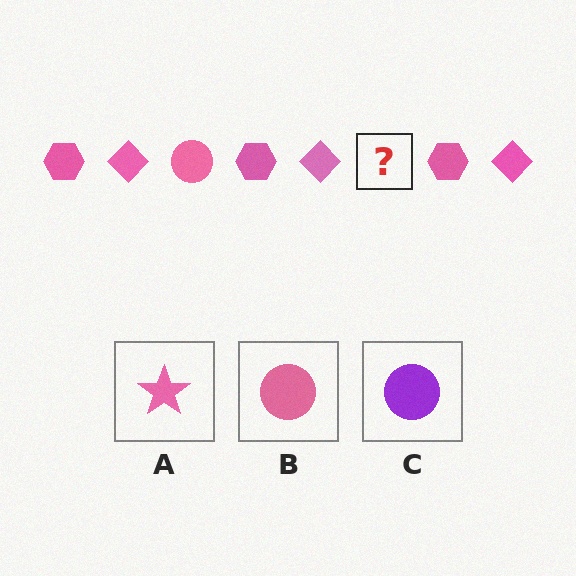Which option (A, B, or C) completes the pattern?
B.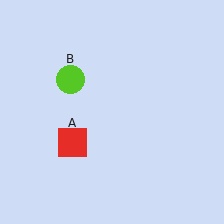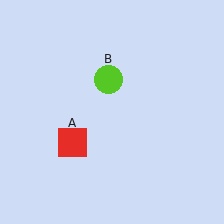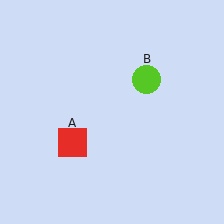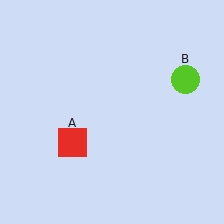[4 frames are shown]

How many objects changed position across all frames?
1 object changed position: lime circle (object B).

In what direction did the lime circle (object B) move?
The lime circle (object B) moved right.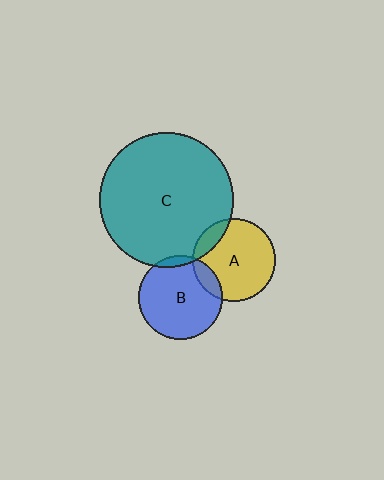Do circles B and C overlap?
Yes.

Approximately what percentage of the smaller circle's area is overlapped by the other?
Approximately 5%.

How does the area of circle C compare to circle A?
Approximately 2.6 times.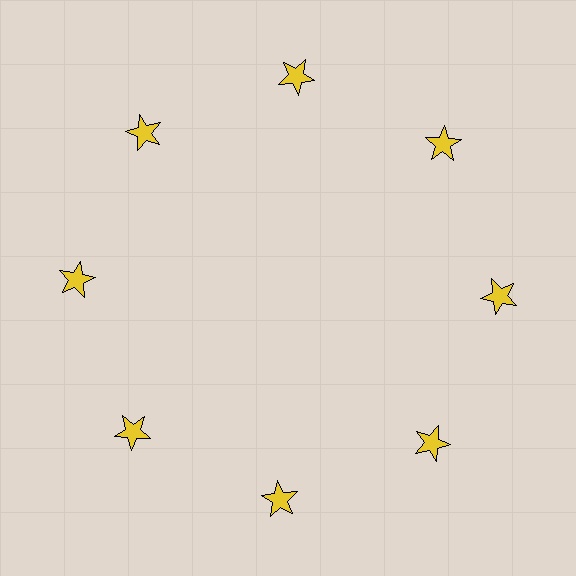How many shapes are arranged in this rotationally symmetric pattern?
There are 8 shapes, arranged in 8 groups of 1.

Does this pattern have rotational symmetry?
Yes, this pattern has 8-fold rotational symmetry. It looks the same after rotating 45 degrees around the center.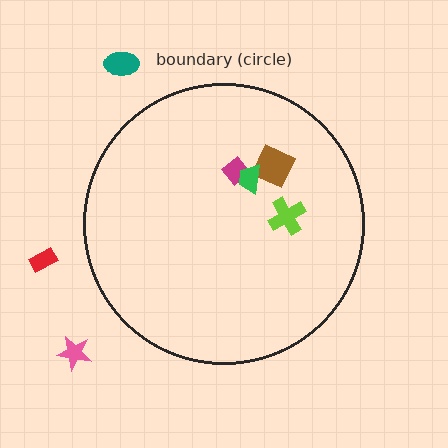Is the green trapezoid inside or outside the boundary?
Inside.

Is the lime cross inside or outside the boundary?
Inside.